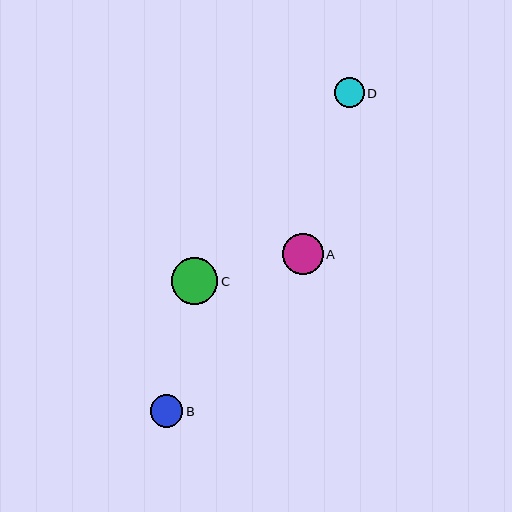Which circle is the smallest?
Circle D is the smallest with a size of approximately 30 pixels.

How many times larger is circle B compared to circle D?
Circle B is approximately 1.1 times the size of circle D.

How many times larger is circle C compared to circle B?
Circle C is approximately 1.4 times the size of circle B.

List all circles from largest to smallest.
From largest to smallest: C, A, B, D.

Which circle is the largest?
Circle C is the largest with a size of approximately 47 pixels.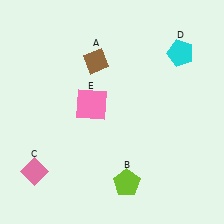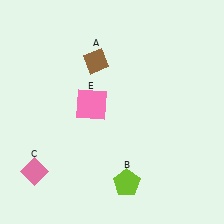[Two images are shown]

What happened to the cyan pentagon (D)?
The cyan pentagon (D) was removed in Image 2. It was in the top-right area of Image 1.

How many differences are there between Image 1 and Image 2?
There is 1 difference between the two images.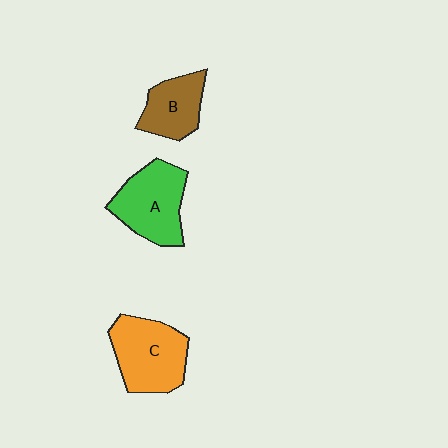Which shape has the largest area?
Shape C (orange).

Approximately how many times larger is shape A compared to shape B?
Approximately 1.4 times.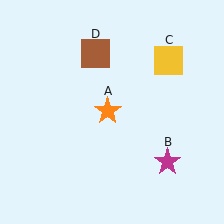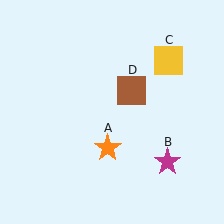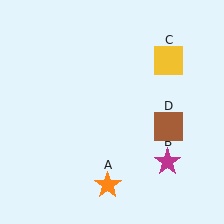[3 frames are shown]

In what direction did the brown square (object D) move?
The brown square (object D) moved down and to the right.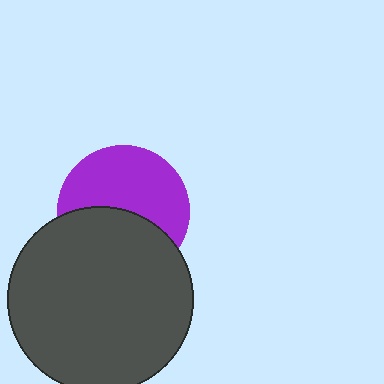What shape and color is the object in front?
The object in front is a dark gray circle.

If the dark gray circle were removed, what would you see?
You would see the complete purple circle.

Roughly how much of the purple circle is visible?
About half of it is visible (roughly 55%).